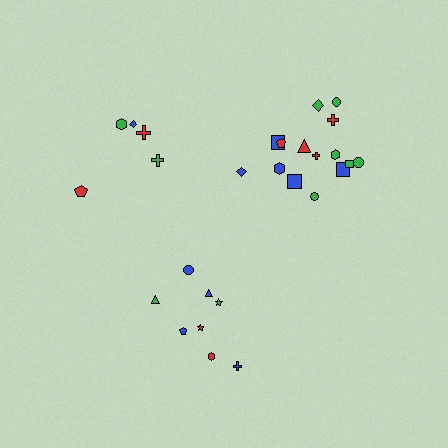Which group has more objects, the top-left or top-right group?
The top-right group.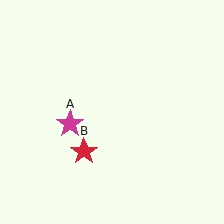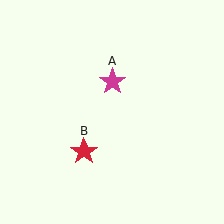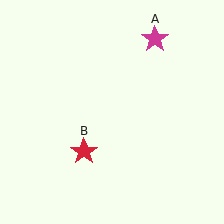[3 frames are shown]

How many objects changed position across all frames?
1 object changed position: magenta star (object A).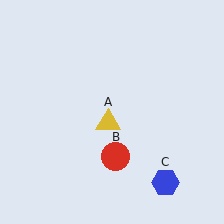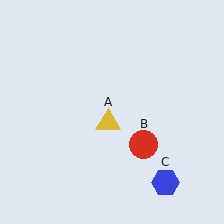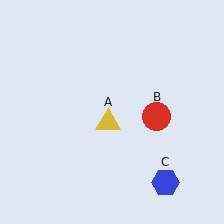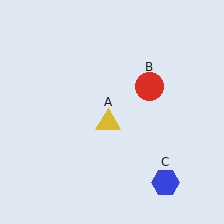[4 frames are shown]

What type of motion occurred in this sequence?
The red circle (object B) rotated counterclockwise around the center of the scene.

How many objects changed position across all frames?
1 object changed position: red circle (object B).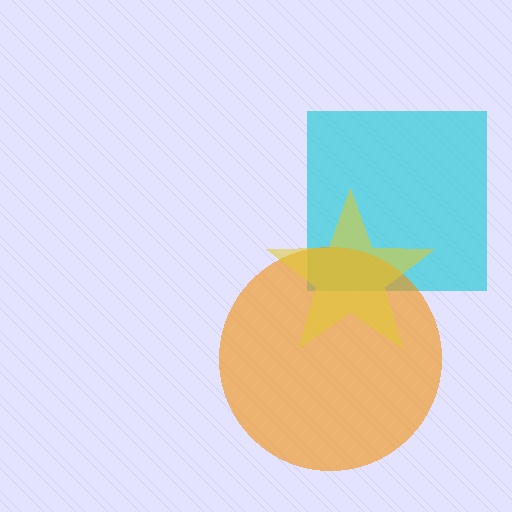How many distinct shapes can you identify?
There are 3 distinct shapes: a cyan square, an orange circle, a yellow star.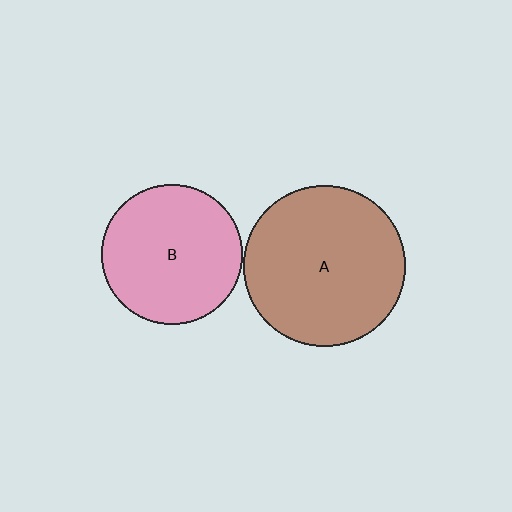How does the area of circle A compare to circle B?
Approximately 1.3 times.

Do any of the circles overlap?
No, none of the circles overlap.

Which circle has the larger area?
Circle A (brown).